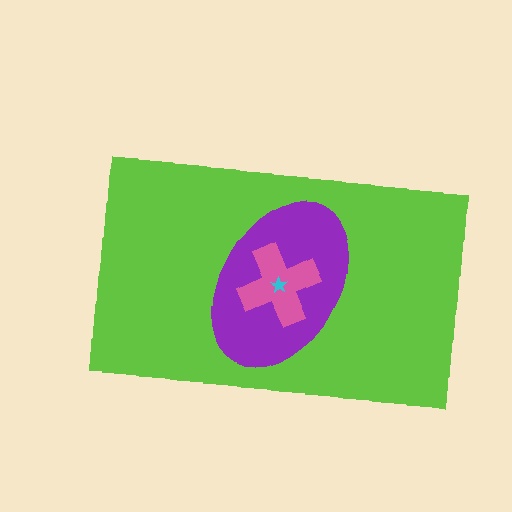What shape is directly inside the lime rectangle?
The purple ellipse.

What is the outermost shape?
The lime rectangle.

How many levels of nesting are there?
4.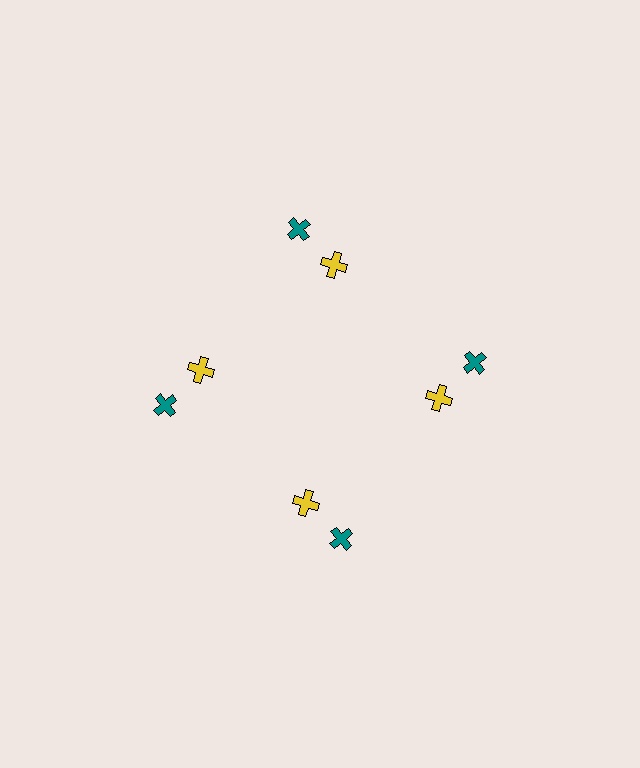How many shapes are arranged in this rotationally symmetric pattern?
There are 8 shapes, arranged in 4 groups of 2.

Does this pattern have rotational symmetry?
Yes, this pattern has 4-fold rotational symmetry. It looks the same after rotating 90 degrees around the center.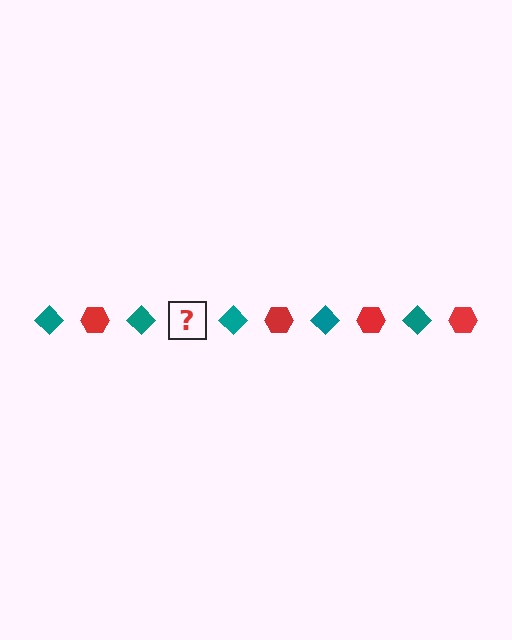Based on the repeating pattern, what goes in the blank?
The blank should be a red hexagon.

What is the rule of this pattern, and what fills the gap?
The rule is that the pattern alternates between teal diamond and red hexagon. The gap should be filled with a red hexagon.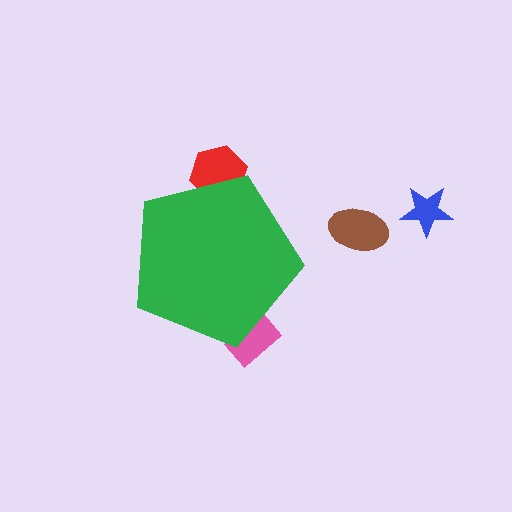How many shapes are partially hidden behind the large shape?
2 shapes are partially hidden.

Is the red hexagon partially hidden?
Yes, the red hexagon is partially hidden behind the green pentagon.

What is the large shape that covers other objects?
A green pentagon.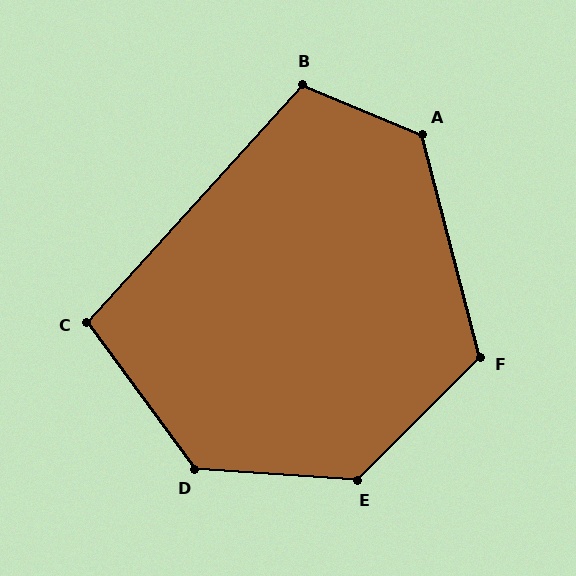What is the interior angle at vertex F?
Approximately 121 degrees (obtuse).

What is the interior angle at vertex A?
Approximately 127 degrees (obtuse).